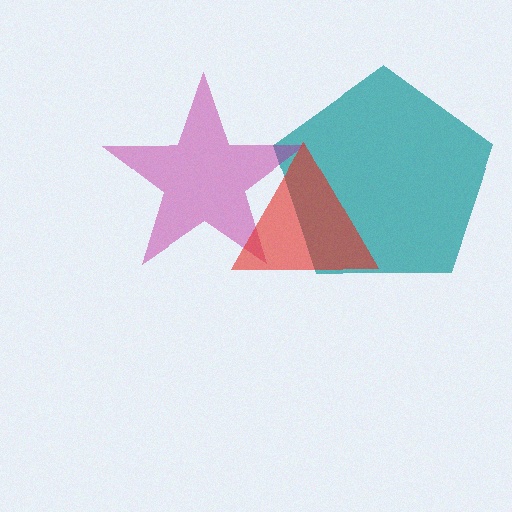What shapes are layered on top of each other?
The layered shapes are: a teal pentagon, a magenta star, a red triangle.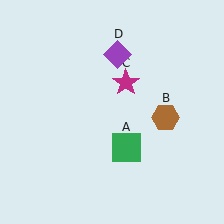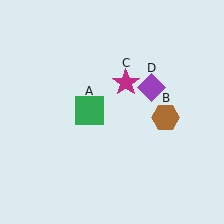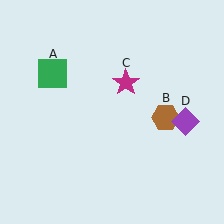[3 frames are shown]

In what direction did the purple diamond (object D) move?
The purple diamond (object D) moved down and to the right.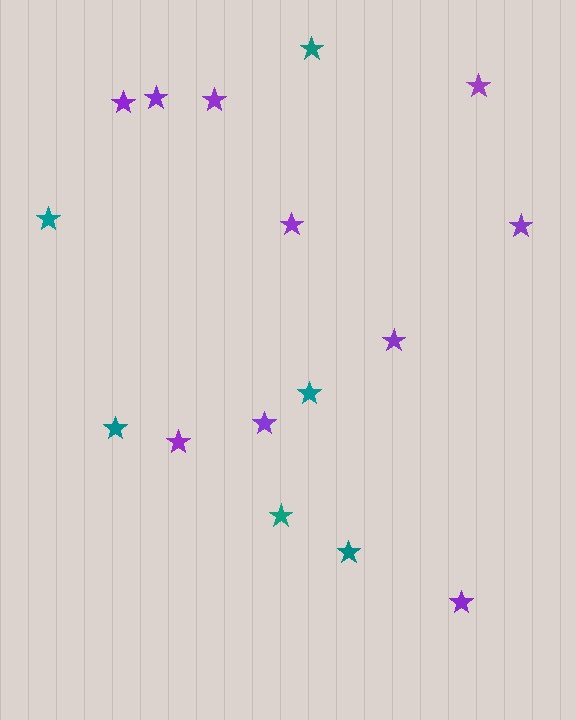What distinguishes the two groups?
There are 2 groups: one group of teal stars (6) and one group of purple stars (10).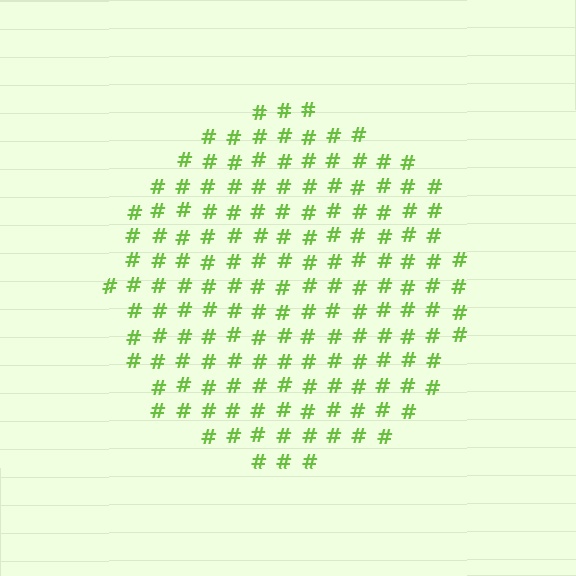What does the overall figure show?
The overall figure shows a circle.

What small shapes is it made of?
It is made of small hash symbols.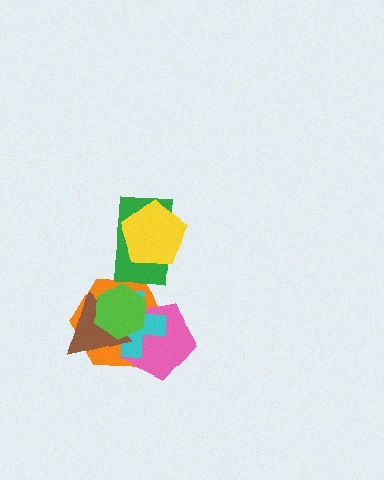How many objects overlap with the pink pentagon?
4 objects overlap with the pink pentagon.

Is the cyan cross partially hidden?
Yes, it is partially covered by another shape.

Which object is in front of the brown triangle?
The lime hexagon is in front of the brown triangle.